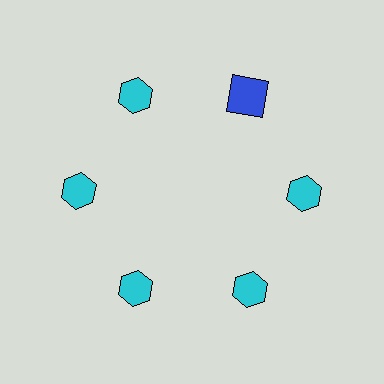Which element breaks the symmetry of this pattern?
The blue square at roughly the 1 o'clock position breaks the symmetry. All other shapes are cyan hexagons.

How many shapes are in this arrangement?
There are 6 shapes arranged in a ring pattern.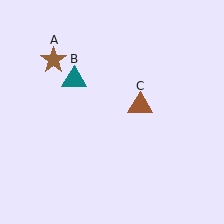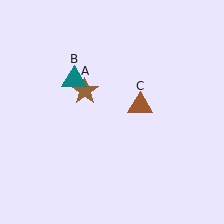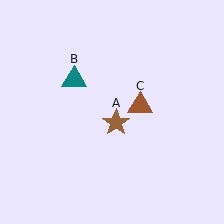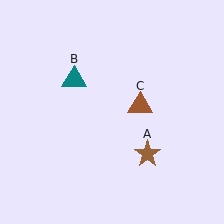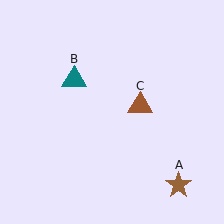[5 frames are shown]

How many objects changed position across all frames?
1 object changed position: brown star (object A).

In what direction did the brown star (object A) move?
The brown star (object A) moved down and to the right.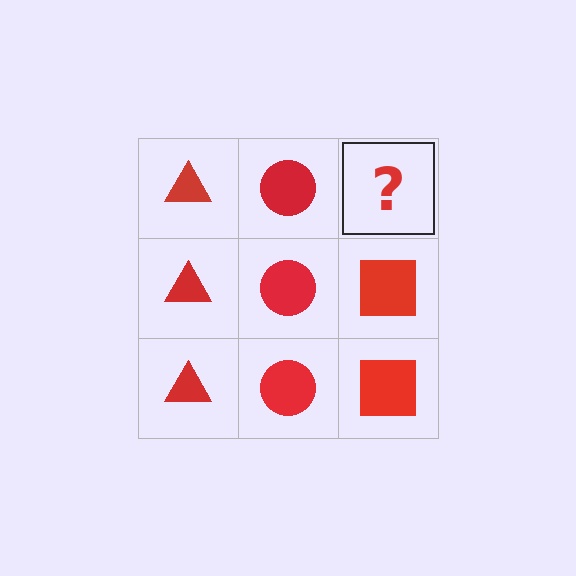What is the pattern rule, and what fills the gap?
The rule is that each column has a consistent shape. The gap should be filled with a red square.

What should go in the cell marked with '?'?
The missing cell should contain a red square.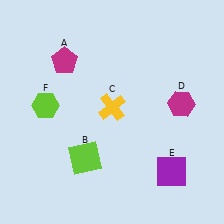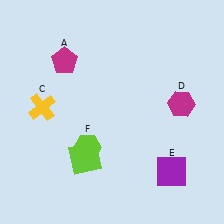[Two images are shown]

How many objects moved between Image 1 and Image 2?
2 objects moved between the two images.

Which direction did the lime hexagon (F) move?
The lime hexagon (F) moved right.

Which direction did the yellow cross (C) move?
The yellow cross (C) moved left.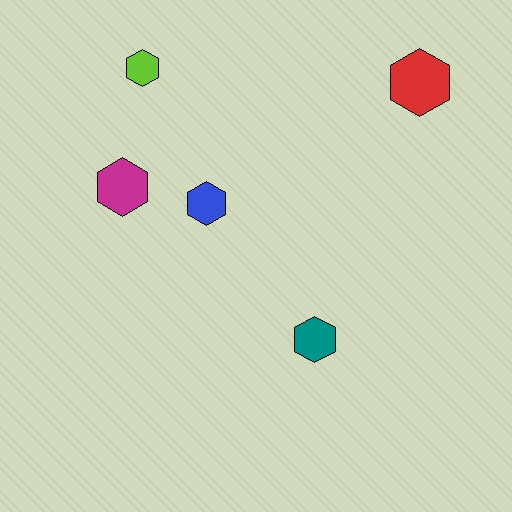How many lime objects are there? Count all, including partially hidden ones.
There is 1 lime object.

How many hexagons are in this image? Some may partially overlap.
There are 5 hexagons.